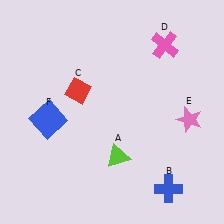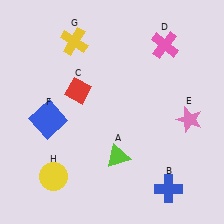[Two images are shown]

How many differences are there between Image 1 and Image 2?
There are 2 differences between the two images.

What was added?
A yellow cross (G), a yellow circle (H) were added in Image 2.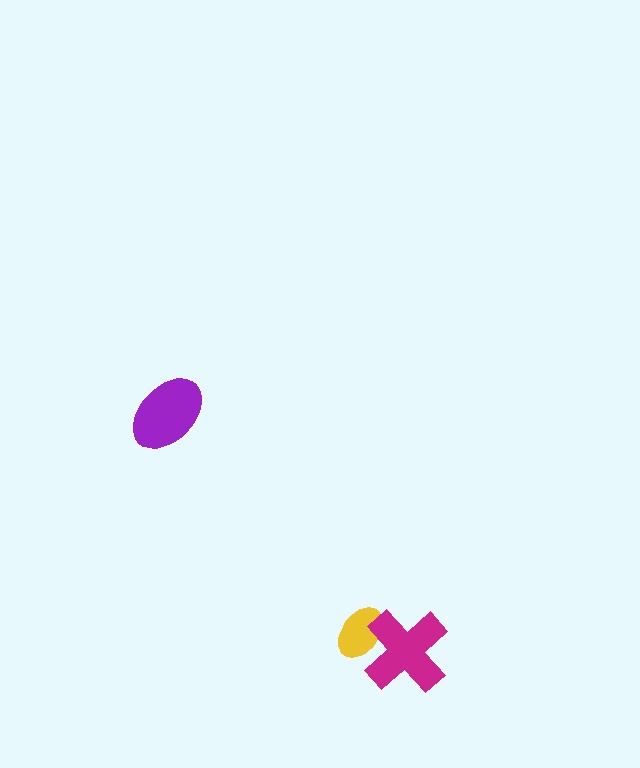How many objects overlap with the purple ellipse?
0 objects overlap with the purple ellipse.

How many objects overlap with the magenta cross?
1 object overlaps with the magenta cross.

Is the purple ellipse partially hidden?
No, no other shape covers it.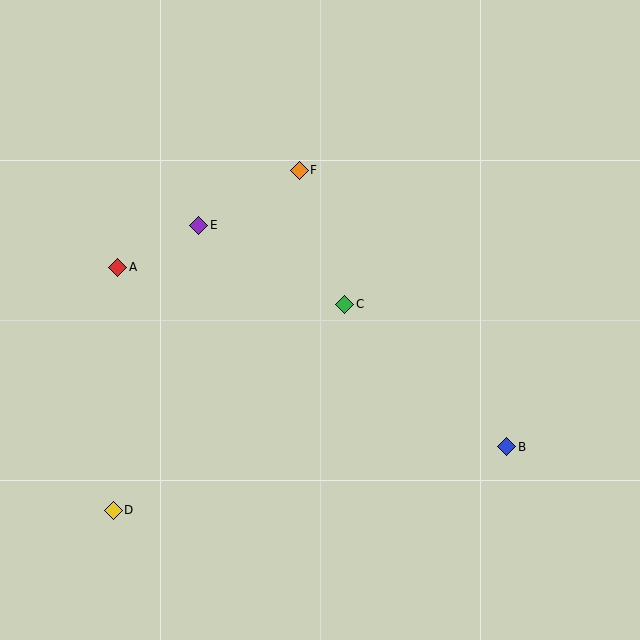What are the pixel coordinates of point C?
Point C is at (345, 304).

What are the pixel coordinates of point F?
Point F is at (299, 170).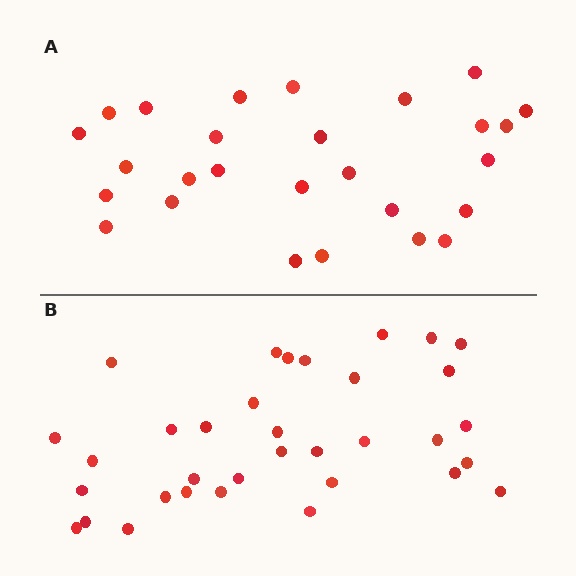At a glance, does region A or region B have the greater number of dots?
Region B (the bottom region) has more dots.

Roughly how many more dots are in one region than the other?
Region B has roughly 8 or so more dots than region A.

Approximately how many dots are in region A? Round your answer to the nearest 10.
About 30 dots. (The exact count is 27, which rounds to 30.)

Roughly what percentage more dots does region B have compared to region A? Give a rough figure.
About 25% more.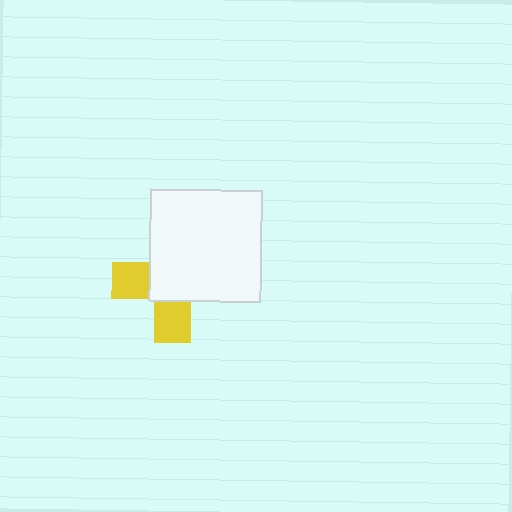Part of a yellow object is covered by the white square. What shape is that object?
It is a cross.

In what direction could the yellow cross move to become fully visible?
The yellow cross could move toward the lower-left. That would shift it out from behind the white square entirely.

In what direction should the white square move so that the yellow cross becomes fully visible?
The white square should move toward the upper-right. That is the shortest direction to clear the overlap and leave the yellow cross fully visible.